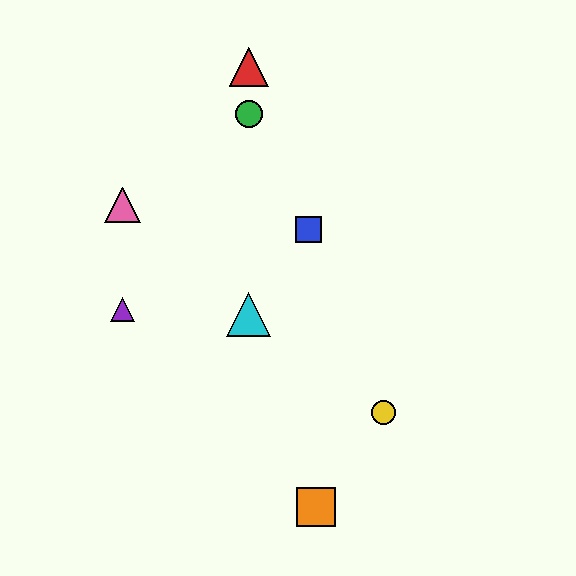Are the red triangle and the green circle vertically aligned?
Yes, both are at x≈249.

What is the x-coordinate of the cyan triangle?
The cyan triangle is at x≈249.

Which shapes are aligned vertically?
The red triangle, the green circle, the cyan triangle are aligned vertically.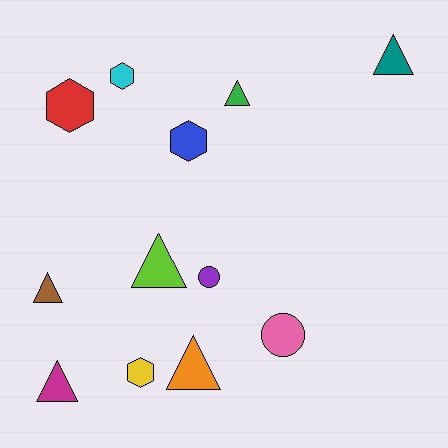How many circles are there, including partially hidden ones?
There are 2 circles.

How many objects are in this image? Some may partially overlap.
There are 12 objects.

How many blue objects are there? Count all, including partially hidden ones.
There is 1 blue object.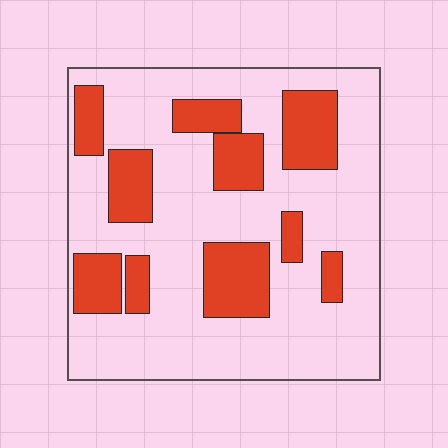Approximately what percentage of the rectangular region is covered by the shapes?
Approximately 30%.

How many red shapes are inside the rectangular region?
10.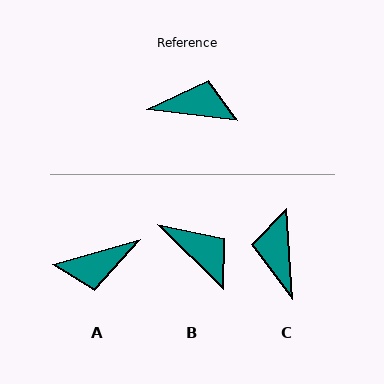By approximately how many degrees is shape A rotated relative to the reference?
Approximately 157 degrees clockwise.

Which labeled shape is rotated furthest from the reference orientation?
A, about 157 degrees away.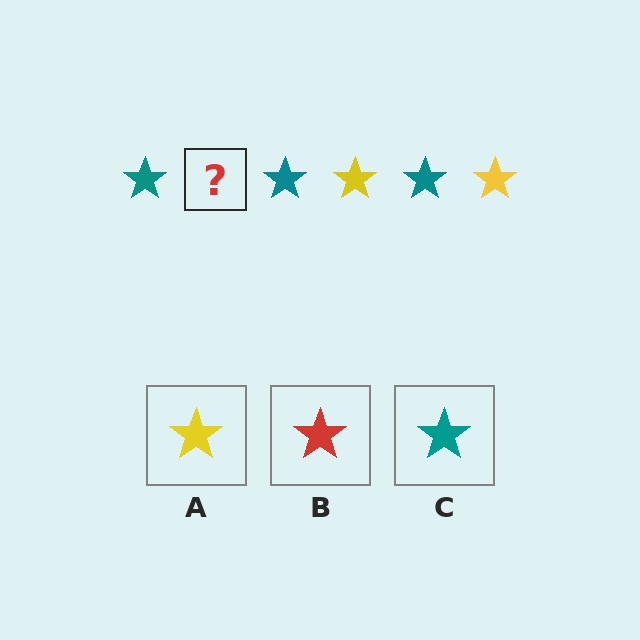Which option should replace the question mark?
Option A.